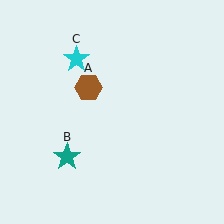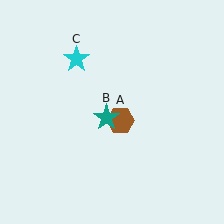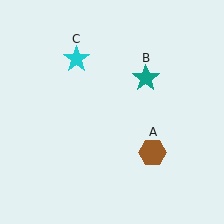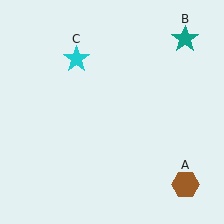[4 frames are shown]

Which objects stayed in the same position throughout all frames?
Cyan star (object C) remained stationary.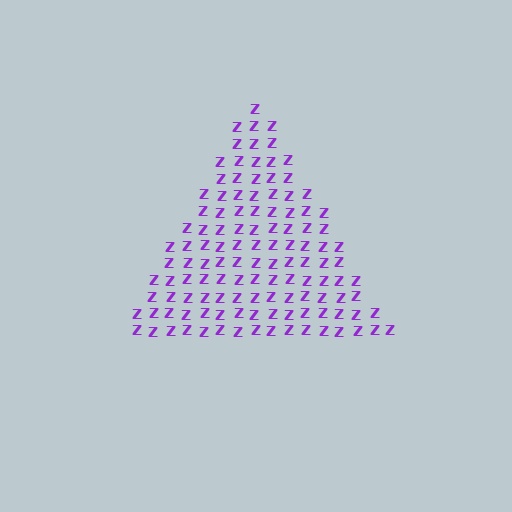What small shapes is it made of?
It is made of small letter Z's.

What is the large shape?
The large shape is a triangle.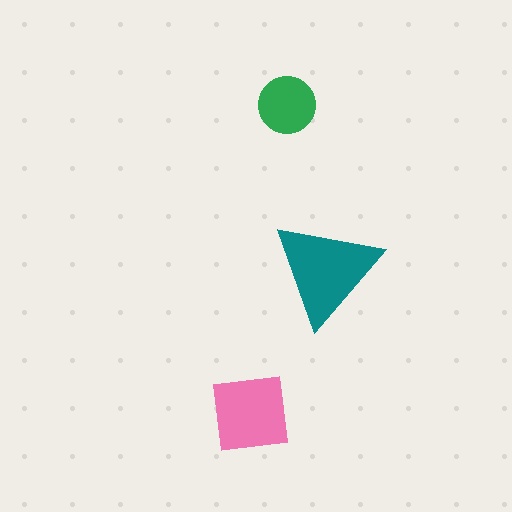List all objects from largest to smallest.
The teal triangle, the pink square, the green circle.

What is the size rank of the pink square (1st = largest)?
2nd.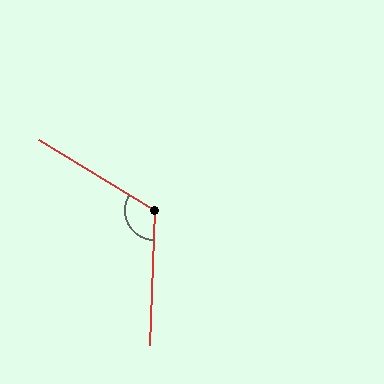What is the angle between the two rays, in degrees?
Approximately 120 degrees.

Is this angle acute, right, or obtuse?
It is obtuse.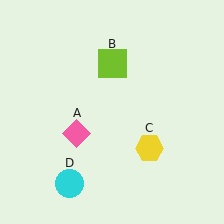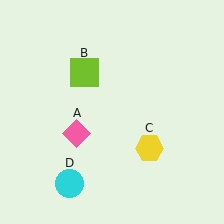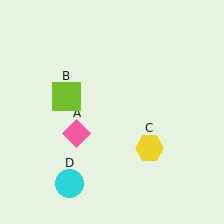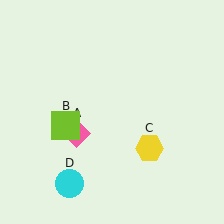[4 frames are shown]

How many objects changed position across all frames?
1 object changed position: lime square (object B).